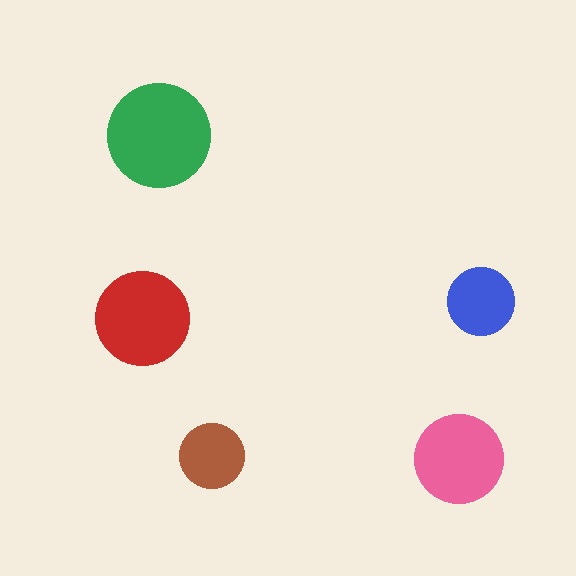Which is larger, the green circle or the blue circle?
The green one.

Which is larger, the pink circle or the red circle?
The red one.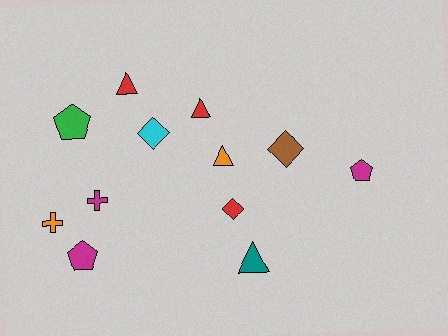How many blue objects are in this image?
There are no blue objects.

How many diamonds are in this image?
There are 3 diamonds.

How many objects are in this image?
There are 12 objects.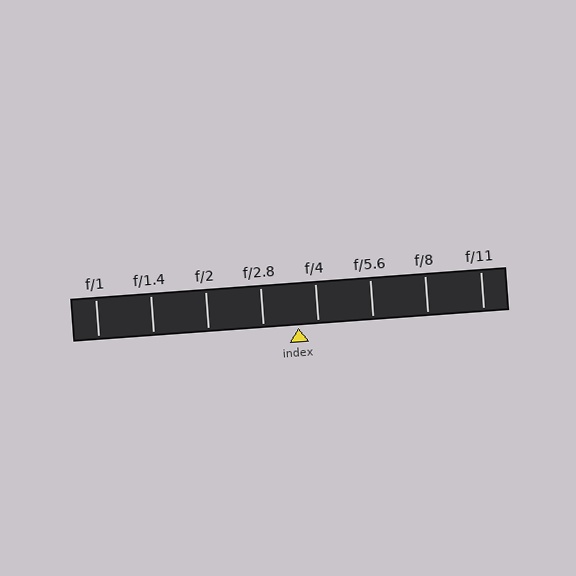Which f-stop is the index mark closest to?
The index mark is closest to f/4.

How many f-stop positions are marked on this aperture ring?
There are 8 f-stop positions marked.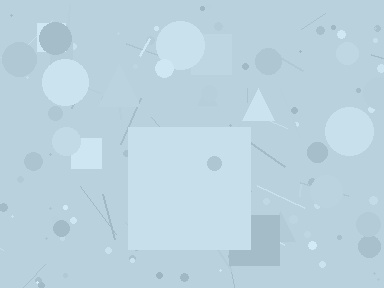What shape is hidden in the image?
A square is hidden in the image.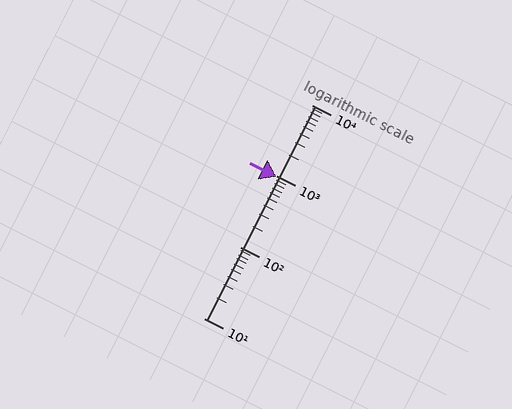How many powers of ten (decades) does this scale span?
The scale spans 3 decades, from 10 to 10000.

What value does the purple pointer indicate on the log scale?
The pointer indicates approximately 980.